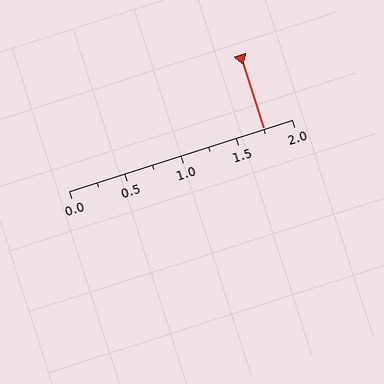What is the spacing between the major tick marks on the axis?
The major ticks are spaced 0.5 apart.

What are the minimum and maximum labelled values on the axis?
The axis runs from 0.0 to 2.0.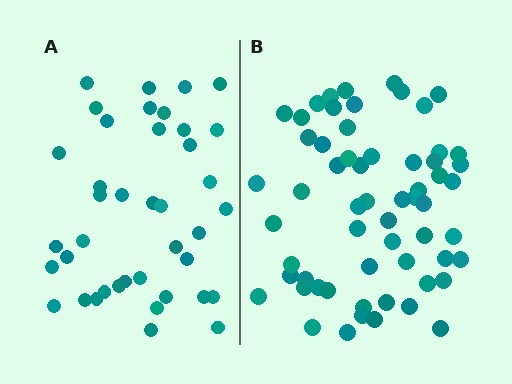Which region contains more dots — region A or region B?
Region B (the right region) has more dots.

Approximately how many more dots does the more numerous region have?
Region B has approximately 20 more dots than region A.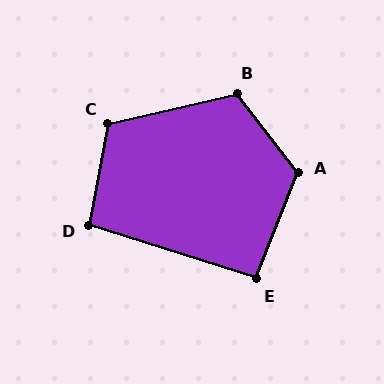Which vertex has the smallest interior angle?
E, at approximately 94 degrees.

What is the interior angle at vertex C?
Approximately 114 degrees (obtuse).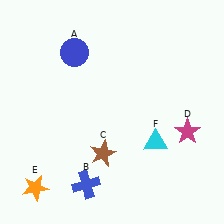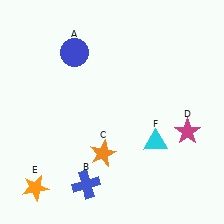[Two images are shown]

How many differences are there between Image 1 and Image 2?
There is 1 difference between the two images.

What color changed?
The star (C) changed from brown in Image 1 to orange in Image 2.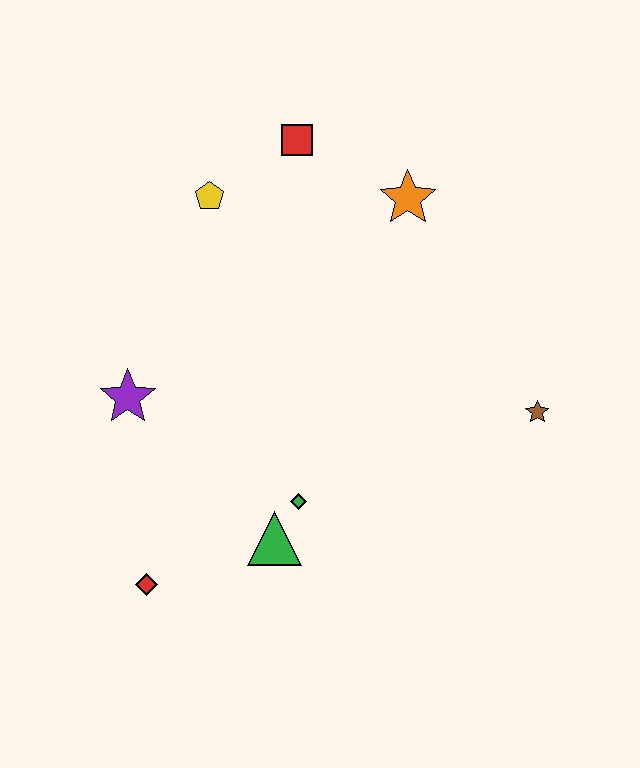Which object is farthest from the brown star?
The red diamond is farthest from the brown star.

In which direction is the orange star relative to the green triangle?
The orange star is above the green triangle.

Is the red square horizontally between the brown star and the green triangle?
Yes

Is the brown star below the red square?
Yes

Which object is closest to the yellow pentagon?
The red square is closest to the yellow pentagon.